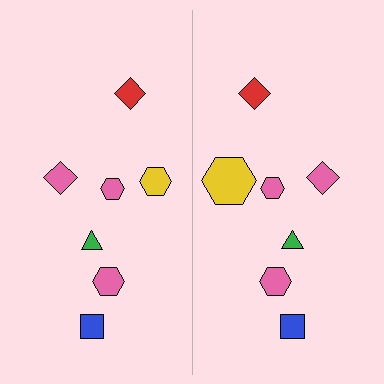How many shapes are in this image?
There are 14 shapes in this image.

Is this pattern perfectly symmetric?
No, the pattern is not perfectly symmetric. The yellow hexagon on the right side has a different size than its mirror counterpart.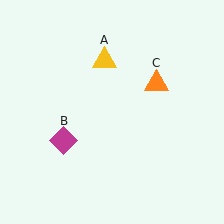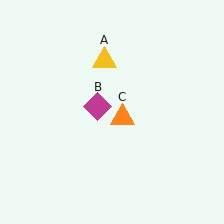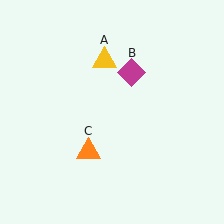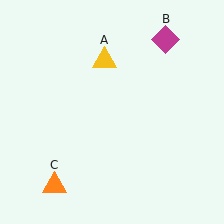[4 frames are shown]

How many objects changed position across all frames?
2 objects changed position: magenta diamond (object B), orange triangle (object C).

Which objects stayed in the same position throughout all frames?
Yellow triangle (object A) remained stationary.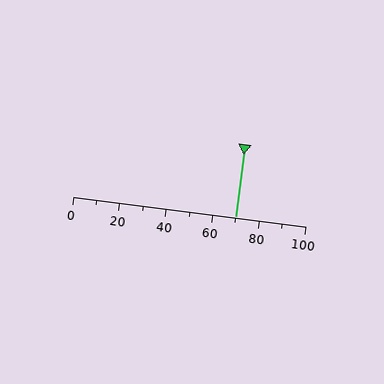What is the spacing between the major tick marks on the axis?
The major ticks are spaced 20 apart.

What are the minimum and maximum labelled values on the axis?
The axis runs from 0 to 100.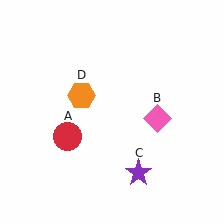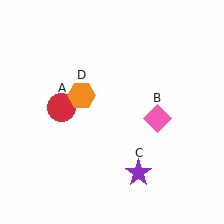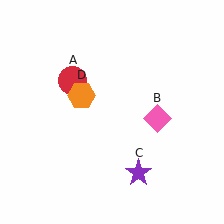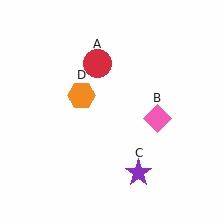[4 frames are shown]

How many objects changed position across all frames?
1 object changed position: red circle (object A).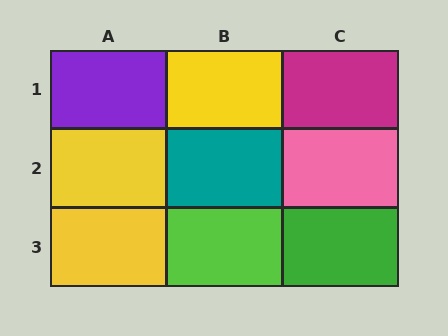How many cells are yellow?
3 cells are yellow.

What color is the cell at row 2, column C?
Pink.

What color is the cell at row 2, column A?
Yellow.